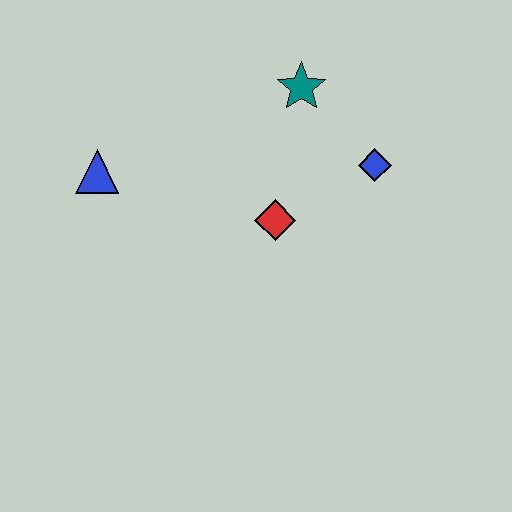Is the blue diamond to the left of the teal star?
No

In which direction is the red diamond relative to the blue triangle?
The red diamond is to the right of the blue triangle.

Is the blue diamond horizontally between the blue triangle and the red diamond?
No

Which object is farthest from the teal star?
The blue triangle is farthest from the teal star.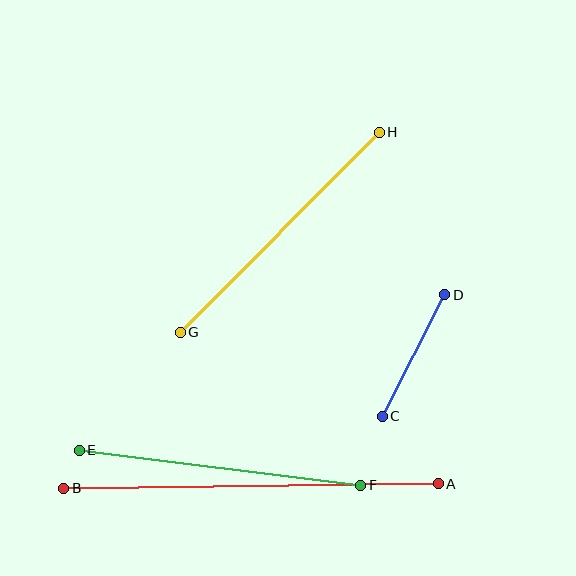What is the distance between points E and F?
The distance is approximately 284 pixels.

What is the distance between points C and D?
The distance is approximately 136 pixels.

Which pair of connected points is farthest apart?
Points A and B are farthest apart.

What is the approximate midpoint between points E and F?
The midpoint is at approximately (220, 468) pixels.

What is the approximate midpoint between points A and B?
The midpoint is at approximately (251, 486) pixels.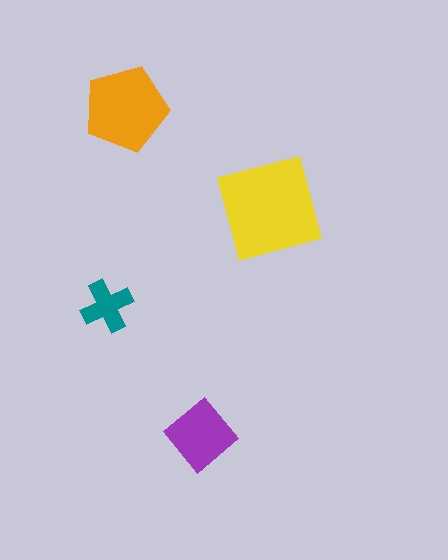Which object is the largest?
The yellow square.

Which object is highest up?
The orange pentagon is topmost.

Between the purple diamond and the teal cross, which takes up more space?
The purple diamond.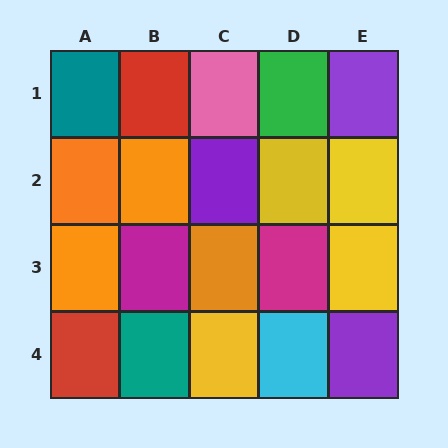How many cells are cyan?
1 cell is cyan.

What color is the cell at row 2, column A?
Orange.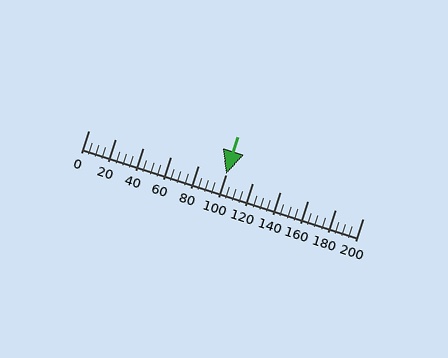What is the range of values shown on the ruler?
The ruler shows values from 0 to 200.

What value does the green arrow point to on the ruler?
The green arrow points to approximately 100.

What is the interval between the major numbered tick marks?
The major tick marks are spaced 20 units apart.